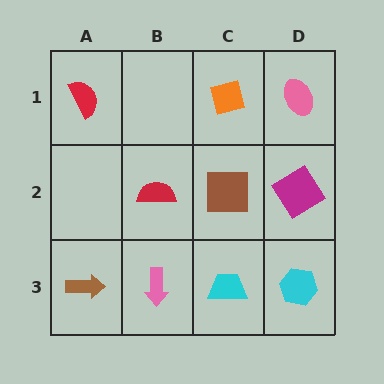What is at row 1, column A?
A red semicircle.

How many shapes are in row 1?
3 shapes.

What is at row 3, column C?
A cyan trapezoid.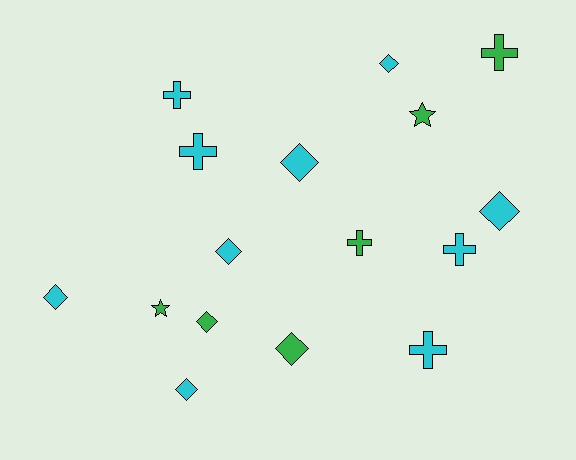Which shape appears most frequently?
Diamond, with 8 objects.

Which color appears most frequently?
Cyan, with 10 objects.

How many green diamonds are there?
There are 2 green diamonds.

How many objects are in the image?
There are 16 objects.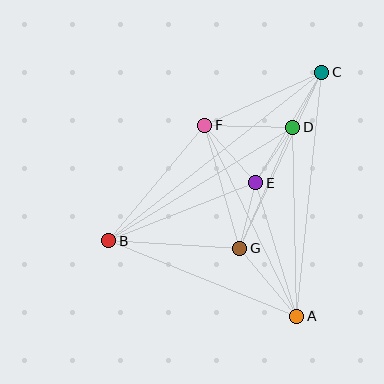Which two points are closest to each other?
Points C and D are closest to each other.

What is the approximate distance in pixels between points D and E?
The distance between D and E is approximately 67 pixels.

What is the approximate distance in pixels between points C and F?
The distance between C and F is approximately 128 pixels.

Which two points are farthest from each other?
Points B and C are farthest from each other.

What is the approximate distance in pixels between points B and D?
The distance between B and D is approximately 216 pixels.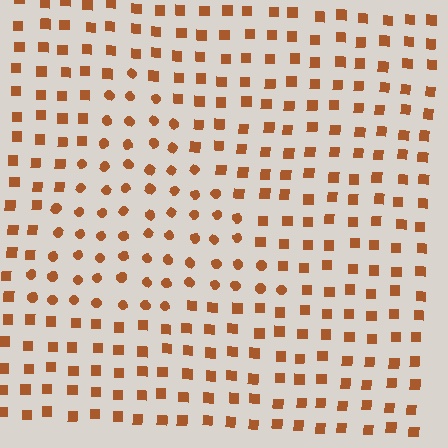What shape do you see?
I see a triangle.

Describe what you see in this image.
The image is filled with small brown elements arranged in a uniform grid. A triangle-shaped region contains circles, while the surrounding area contains squares. The boundary is defined purely by the change in element shape.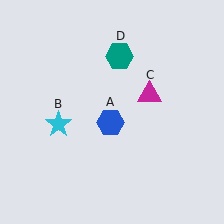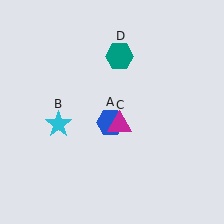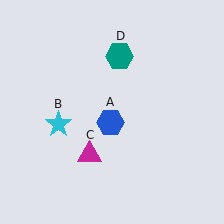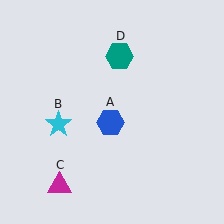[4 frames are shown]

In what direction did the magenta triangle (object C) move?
The magenta triangle (object C) moved down and to the left.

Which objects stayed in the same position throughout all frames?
Blue hexagon (object A) and cyan star (object B) and teal hexagon (object D) remained stationary.